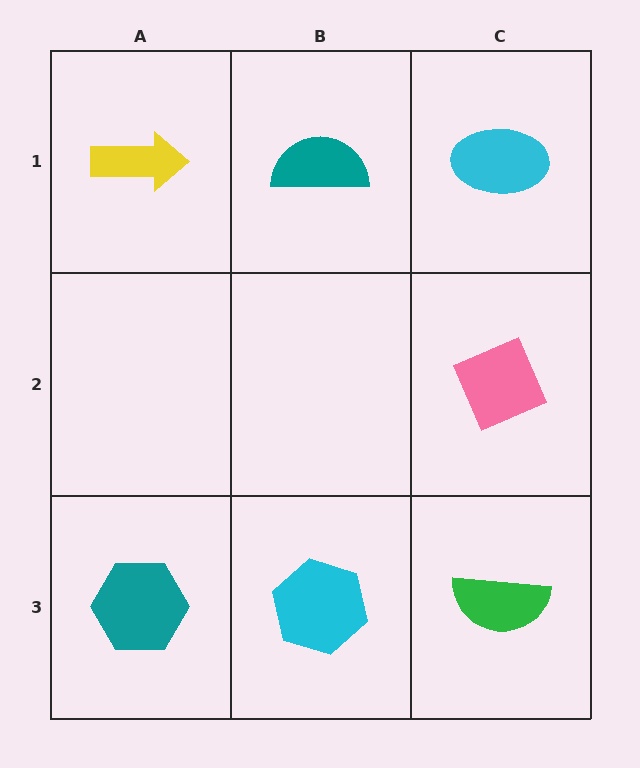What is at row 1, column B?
A teal semicircle.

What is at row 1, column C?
A cyan ellipse.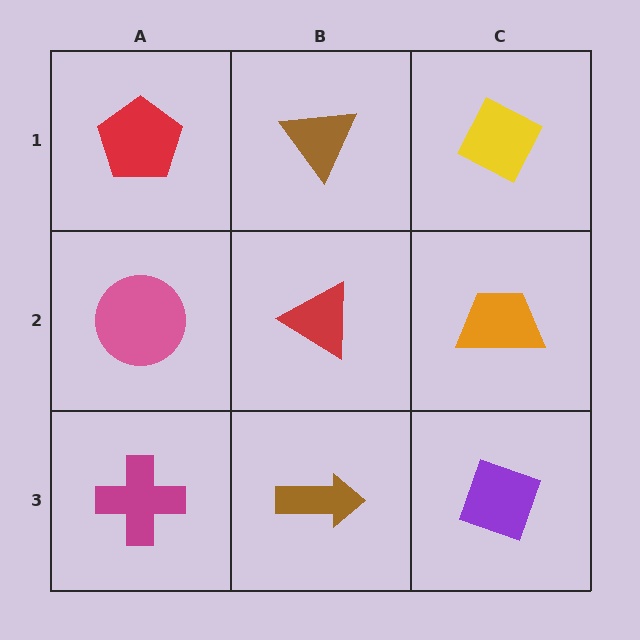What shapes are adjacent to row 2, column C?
A yellow diamond (row 1, column C), a purple diamond (row 3, column C), a red triangle (row 2, column B).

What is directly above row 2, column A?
A red pentagon.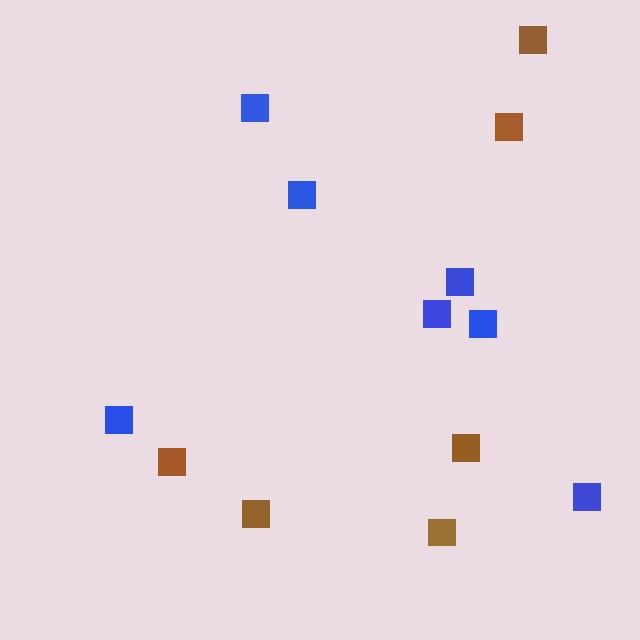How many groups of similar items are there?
There are 2 groups: one group of blue squares (7) and one group of brown squares (6).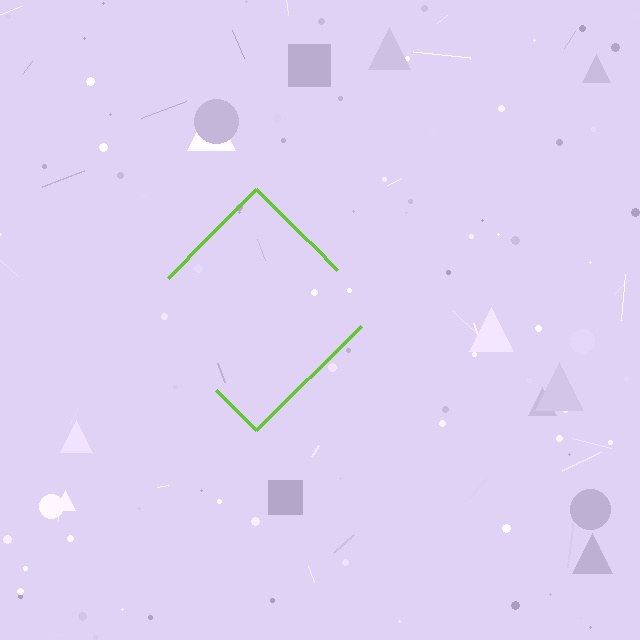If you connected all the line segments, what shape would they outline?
They would outline a diamond.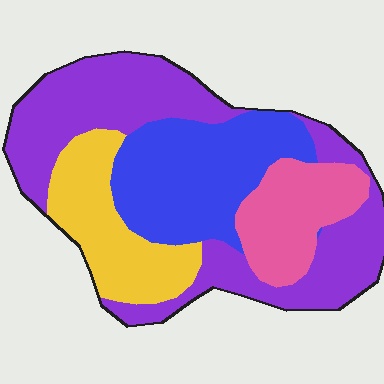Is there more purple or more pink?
Purple.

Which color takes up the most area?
Purple, at roughly 40%.